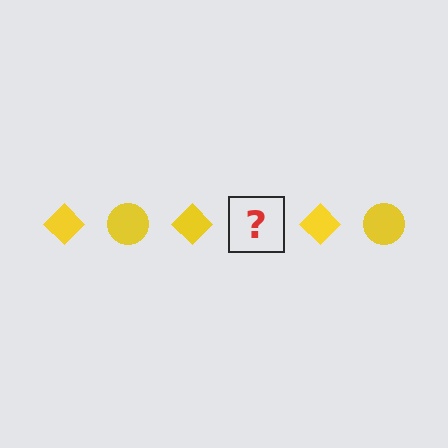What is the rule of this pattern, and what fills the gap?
The rule is that the pattern cycles through diamond, circle shapes in yellow. The gap should be filled with a yellow circle.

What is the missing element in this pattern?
The missing element is a yellow circle.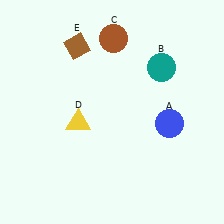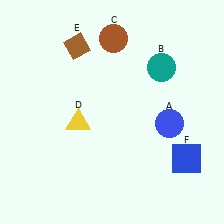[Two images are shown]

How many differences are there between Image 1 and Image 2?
There is 1 difference between the two images.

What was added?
A blue square (F) was added in Image 2.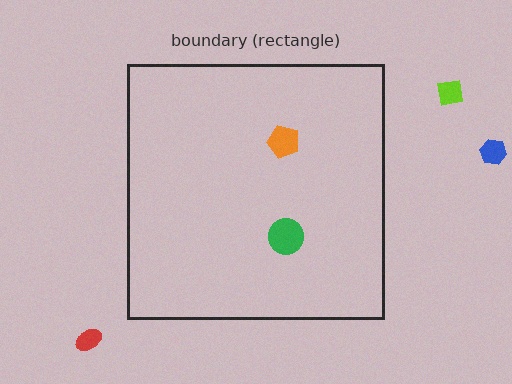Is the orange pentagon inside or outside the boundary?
Inside.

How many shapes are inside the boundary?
2 inside, 3 outside.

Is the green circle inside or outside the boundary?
Inside.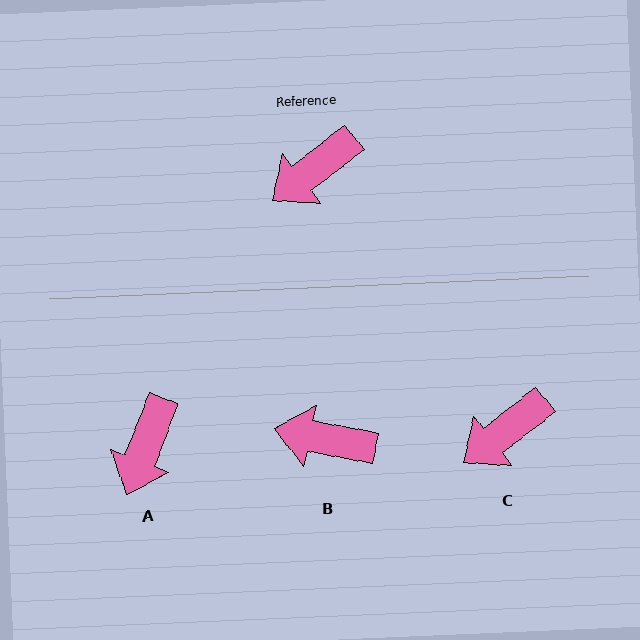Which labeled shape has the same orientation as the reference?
C.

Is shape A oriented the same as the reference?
No, it is off by about 31 degrees.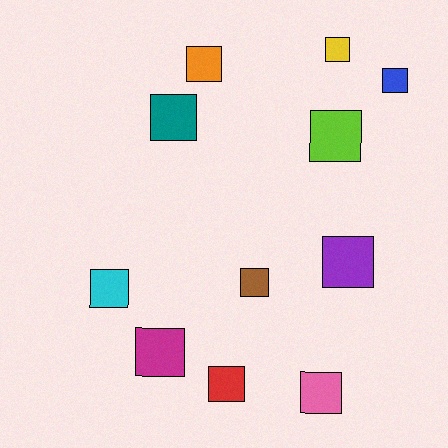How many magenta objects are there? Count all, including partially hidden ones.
There is 1 magenta object.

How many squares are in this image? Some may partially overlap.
There are 11 squares.